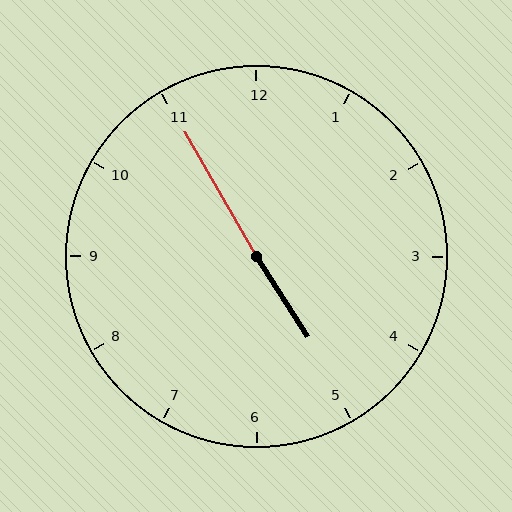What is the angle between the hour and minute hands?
Approximately 178 degrees.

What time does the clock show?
4:55.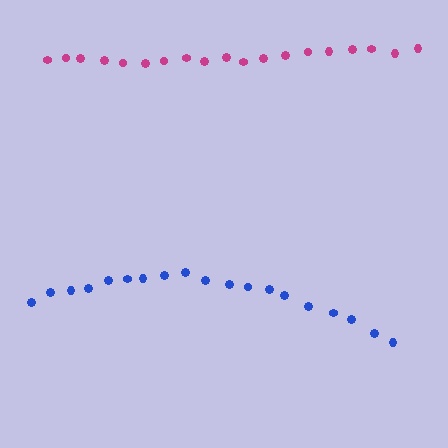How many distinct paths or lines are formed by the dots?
There are 2 distinct paths.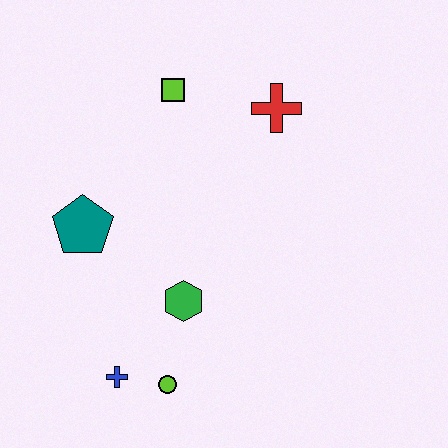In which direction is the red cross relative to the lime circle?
The red cross is above the lime circle.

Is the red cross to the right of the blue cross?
Yes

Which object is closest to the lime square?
The red cross is closest to the lime square.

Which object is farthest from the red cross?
The blue cross is farthest from the red cross.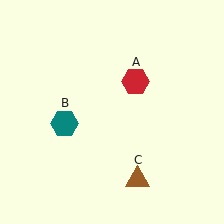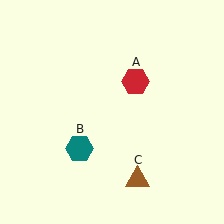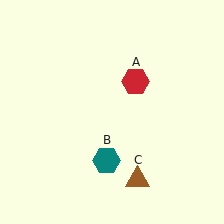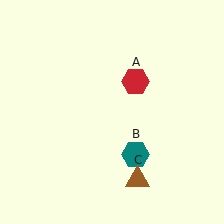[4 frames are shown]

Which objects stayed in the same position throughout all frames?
Red hexagon (object A) and brown triangle (object C) remained stationary.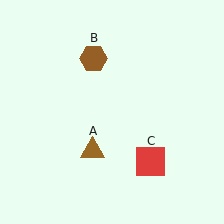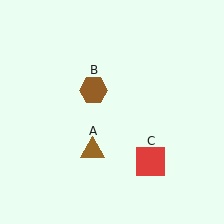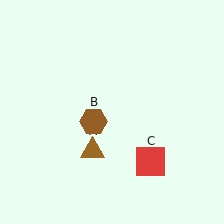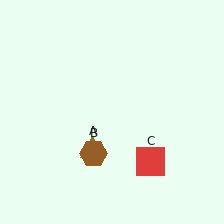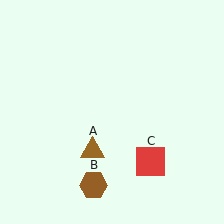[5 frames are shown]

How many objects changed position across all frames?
1 object changed position: brown hexagon (object B).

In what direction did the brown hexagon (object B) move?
The brown hexagon (object B) moved down.